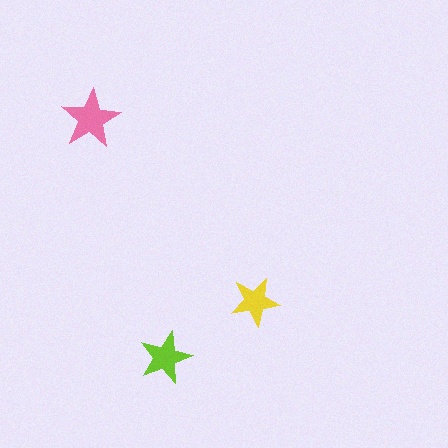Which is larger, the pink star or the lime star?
The pink one.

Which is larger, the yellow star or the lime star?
The lime one.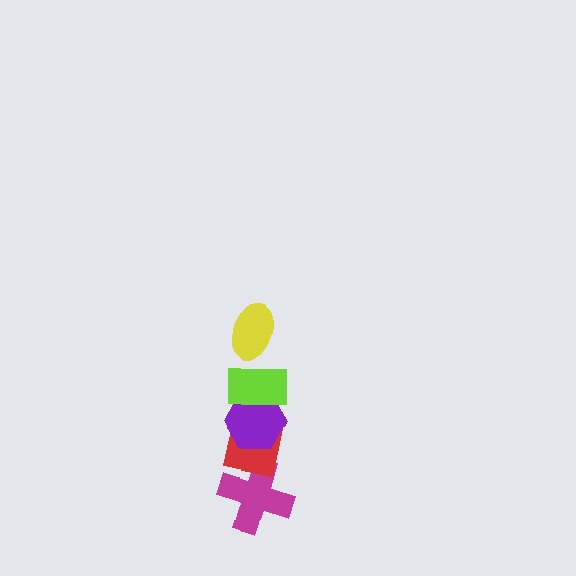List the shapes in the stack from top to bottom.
From top to bottom: the yellow ellipse, the lime rectangle, the purple hexagon, the red square, the magenta cross.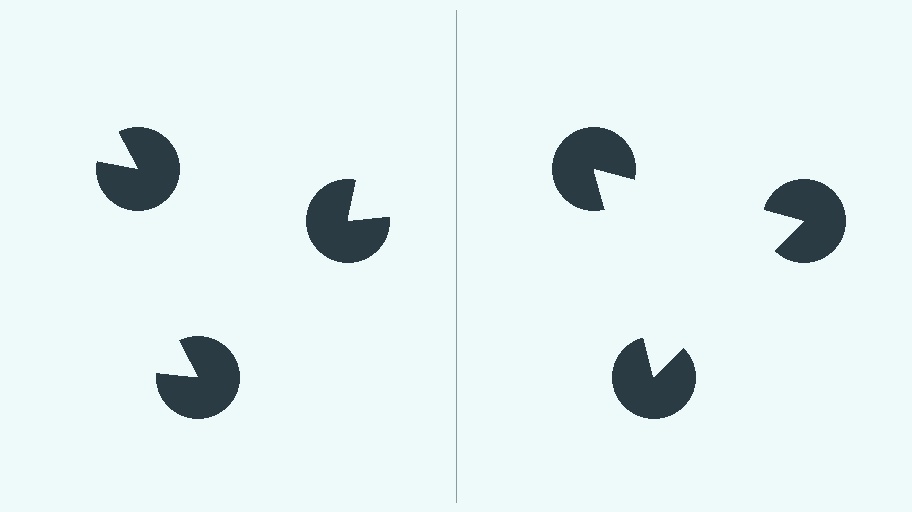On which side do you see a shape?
An illusory triangle appears on the right side. On the left side the wedge cuts are rotated, so no coherent shape forms.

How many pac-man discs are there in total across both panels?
6 — 3 on each side.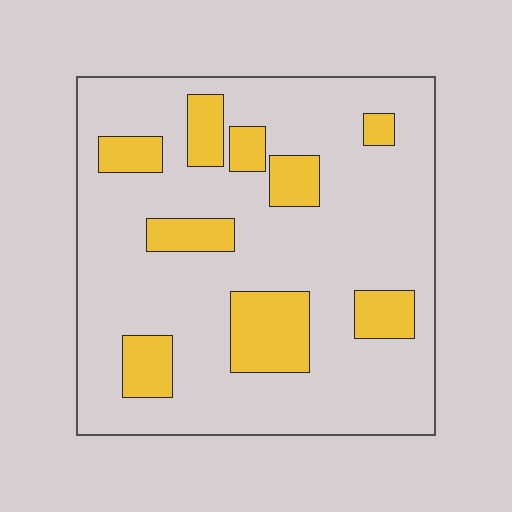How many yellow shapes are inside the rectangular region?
9.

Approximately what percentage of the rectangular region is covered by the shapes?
Approximately 20%.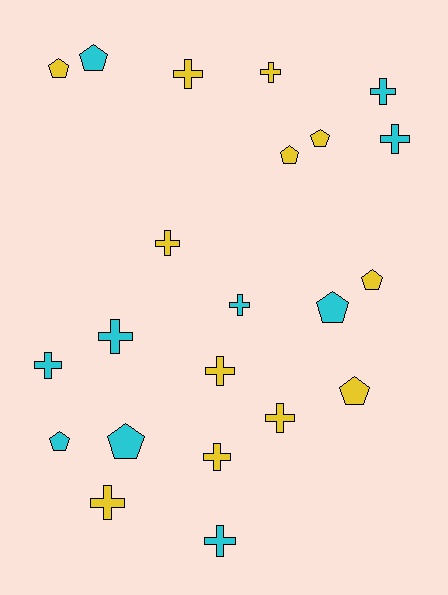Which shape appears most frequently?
Cross, with 13 objects.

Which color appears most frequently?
Yellow, with 12 objects.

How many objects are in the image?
There are 22 objects.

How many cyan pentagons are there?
There are 4 cyan pentagons.